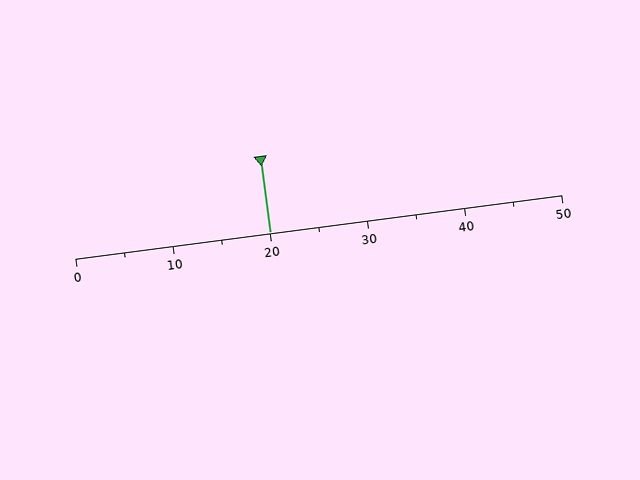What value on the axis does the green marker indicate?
The marker indicates approximately 20.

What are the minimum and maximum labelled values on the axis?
The axis runs from 0 to 50.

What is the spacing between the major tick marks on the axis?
The major ticks are spaced 10 apart.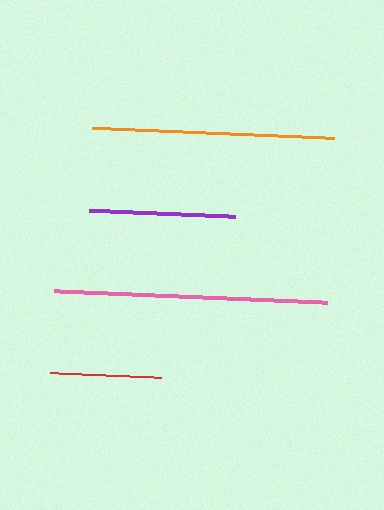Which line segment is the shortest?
The red line is the shortest at approximately 111 pixels.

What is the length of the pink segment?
The pink segment is approximately 273 pixels long.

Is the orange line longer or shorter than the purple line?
The orange line is longer than the purple line.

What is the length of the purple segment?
The purple segment is approximately 146 pixels long.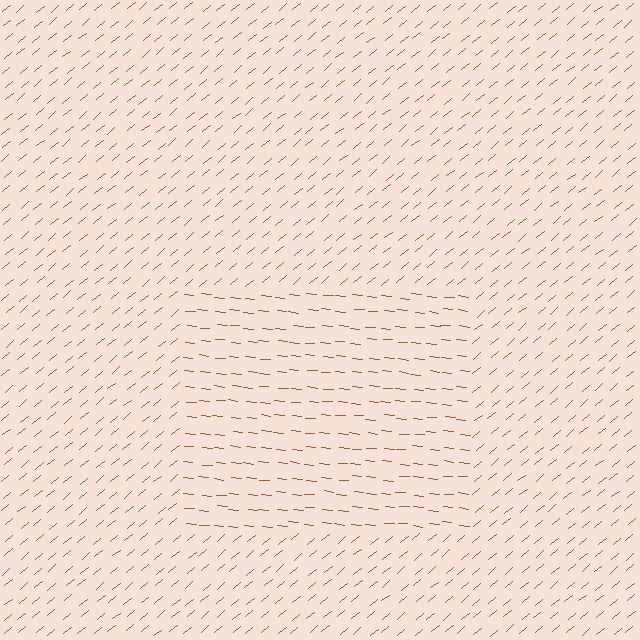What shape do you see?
I see a rectangle.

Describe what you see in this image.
The image is filled with small brown line segments. A rectangle region in the image has lines oriented differently from the surrounding lines, creating a visible texture boundary.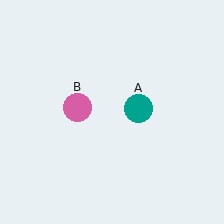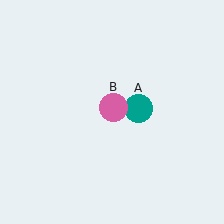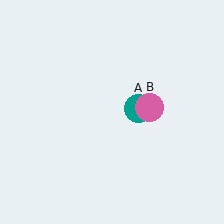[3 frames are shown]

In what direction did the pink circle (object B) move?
The pink circle (object B) moved right.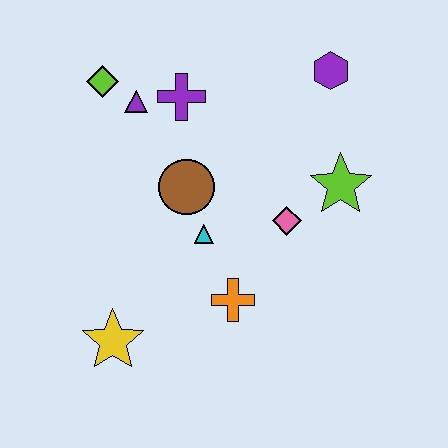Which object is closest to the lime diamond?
The purple triangle is closest to the lime diamond.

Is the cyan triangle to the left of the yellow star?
No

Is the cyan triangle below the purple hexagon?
Yes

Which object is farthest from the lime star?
The yellow star is farthest from the lime star.